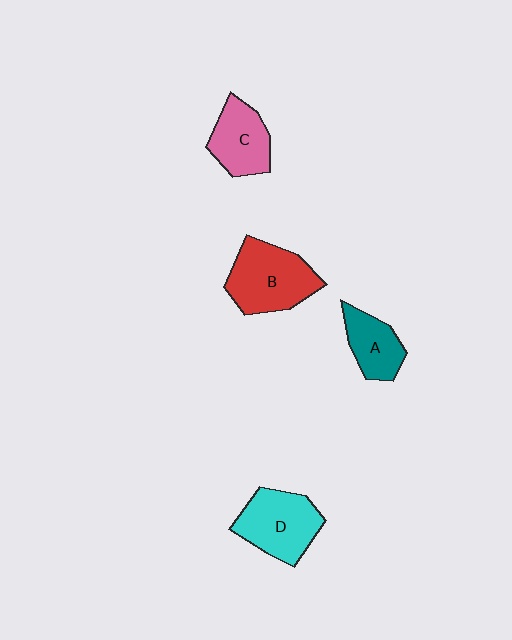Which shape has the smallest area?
Shape A (teal).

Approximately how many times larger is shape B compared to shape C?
Approximately 1.4 times.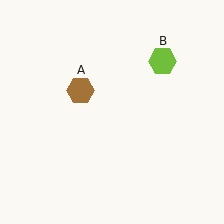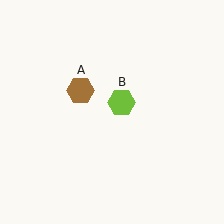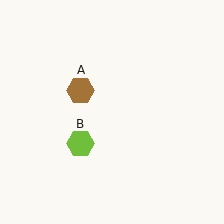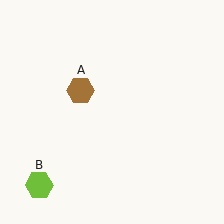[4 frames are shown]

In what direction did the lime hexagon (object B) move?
The lime hexagon (object B) moved down and to the left.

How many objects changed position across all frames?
1 object changed position: lime hexagon (object B).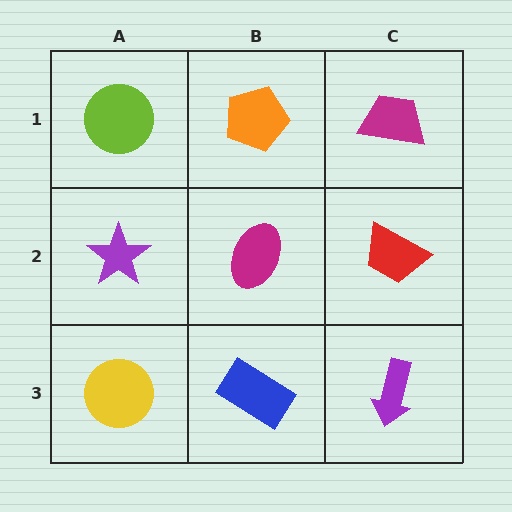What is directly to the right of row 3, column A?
A blue rectangle.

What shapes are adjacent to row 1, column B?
A magenta ellipse (row 2, column B), a lime circle (row 1, column A), a magenta trapezoid (row 1, column C).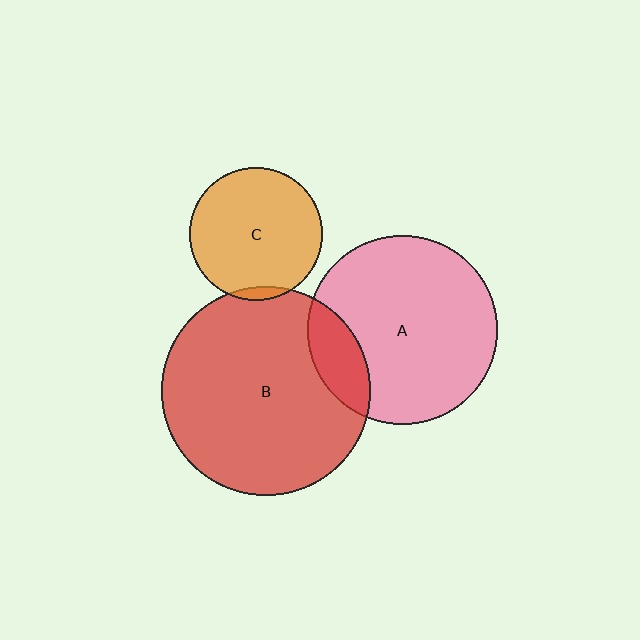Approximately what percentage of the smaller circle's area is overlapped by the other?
Approximately 15%.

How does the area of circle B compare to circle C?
Approximately 2.5 times.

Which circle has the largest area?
Circle B (red).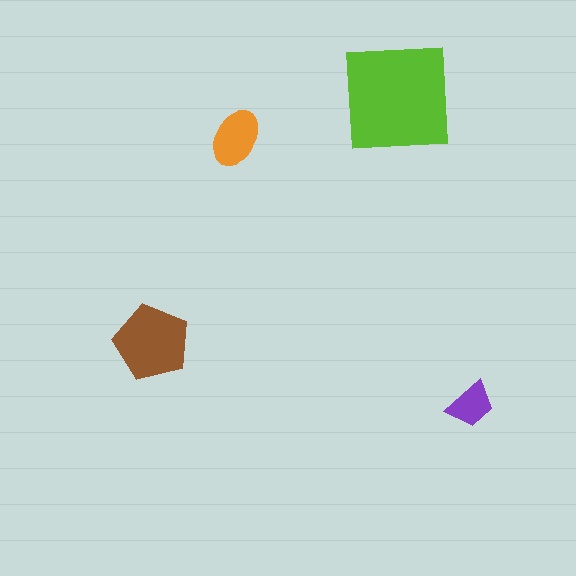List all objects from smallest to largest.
The purple trapezoid, the orange ellipse, the brown pentagon, the lime square.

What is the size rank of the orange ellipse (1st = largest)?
3rd.